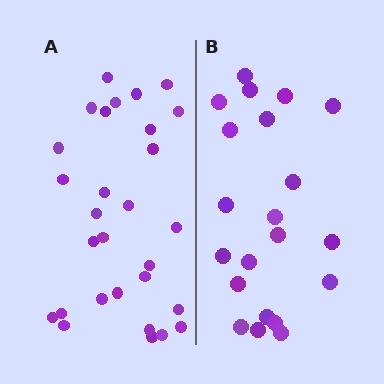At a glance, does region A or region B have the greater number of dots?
Region A (the left region) has more dots.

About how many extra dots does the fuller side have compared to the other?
Region A has roughly 8 or so more dots than region B.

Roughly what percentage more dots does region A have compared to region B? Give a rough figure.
About 40% more.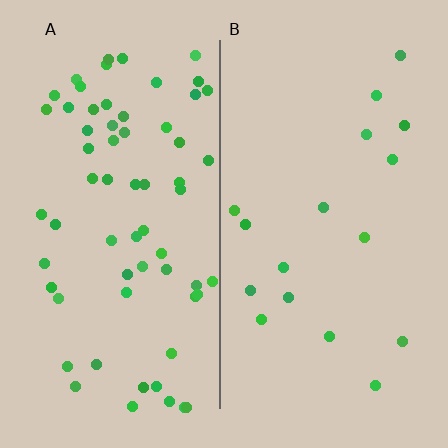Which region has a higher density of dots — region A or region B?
A (the left).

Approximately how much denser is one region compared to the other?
Approximately 3.7× — region A over region B.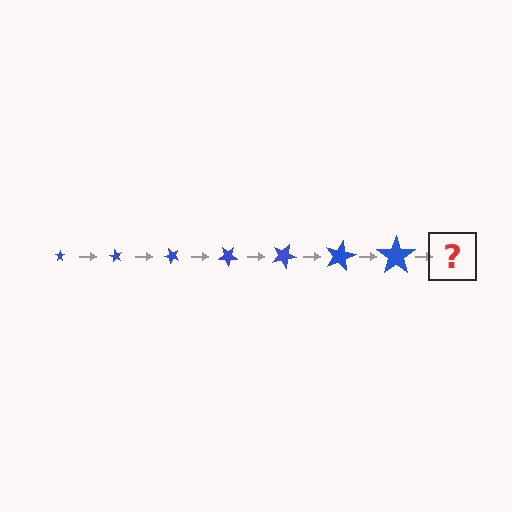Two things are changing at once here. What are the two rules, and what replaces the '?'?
The two rules are that the star grows larger each step and it rotates 60 degrees each step. The '?' should be a star, larger than the previous one and rotated 420 degrees from the start.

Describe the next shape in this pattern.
It should be a star, larger than the previous one and rotated 420 degrees from the start.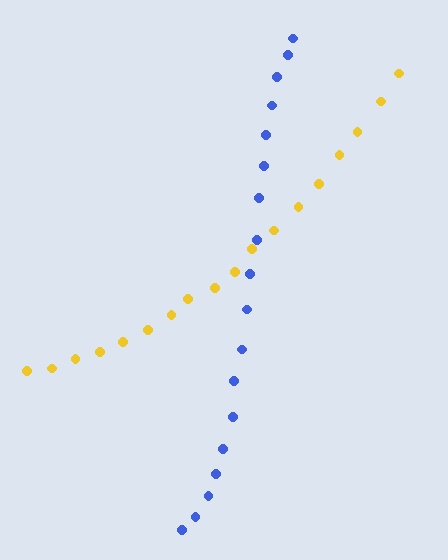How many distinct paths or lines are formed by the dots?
There are 2 distinct paths.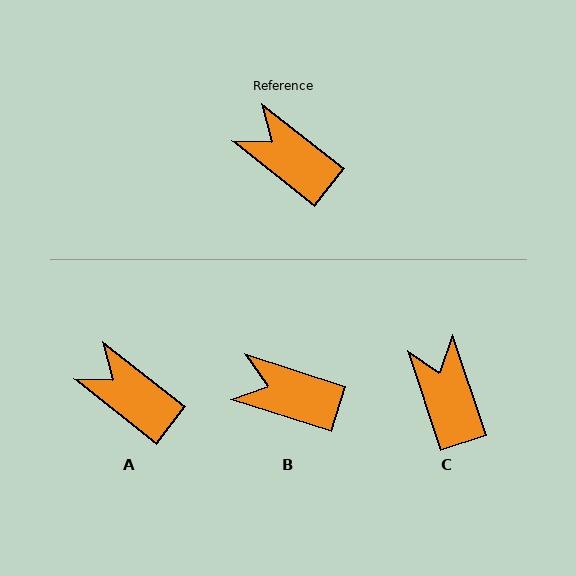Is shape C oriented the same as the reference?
No, it is off by about 33 degrees.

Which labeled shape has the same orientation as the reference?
A.